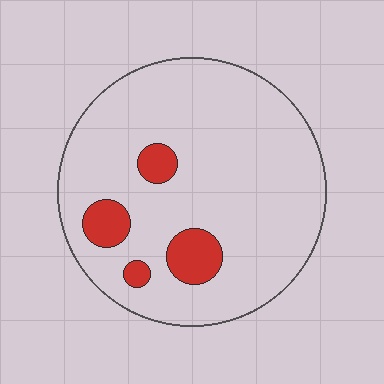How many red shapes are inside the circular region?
4.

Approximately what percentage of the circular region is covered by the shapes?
Approximately 10%.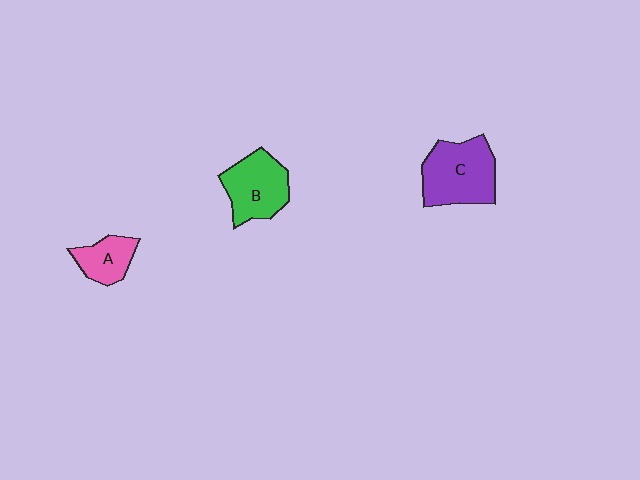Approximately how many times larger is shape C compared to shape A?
Approximately 2.0 times.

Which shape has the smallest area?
Shape A (pink).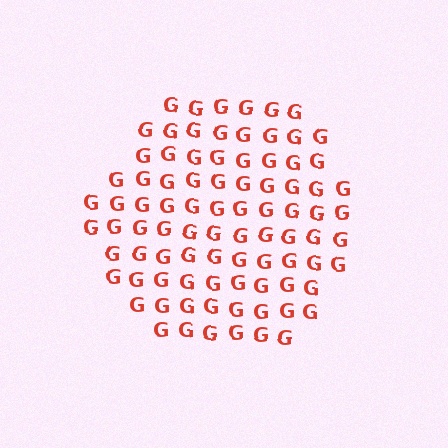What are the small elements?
The small elements are letter G's.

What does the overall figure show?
The overall figure shows a hexagon.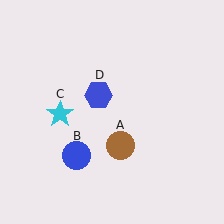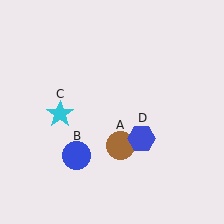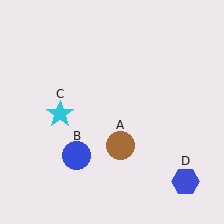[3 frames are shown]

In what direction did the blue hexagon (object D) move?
The blue hexagon (object D) moved down and to the right.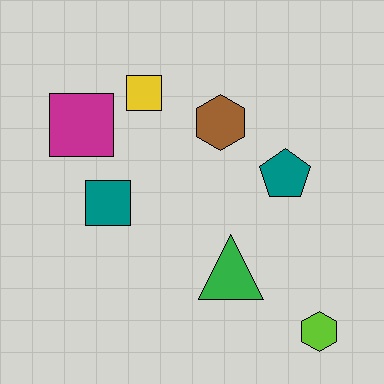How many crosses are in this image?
There are no crosses.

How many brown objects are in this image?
There is 1 brown object.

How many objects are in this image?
There are 7 objects.